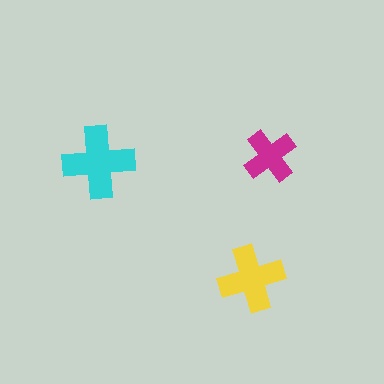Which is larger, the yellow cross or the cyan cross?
The cyan one.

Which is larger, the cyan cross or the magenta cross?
The cyan one.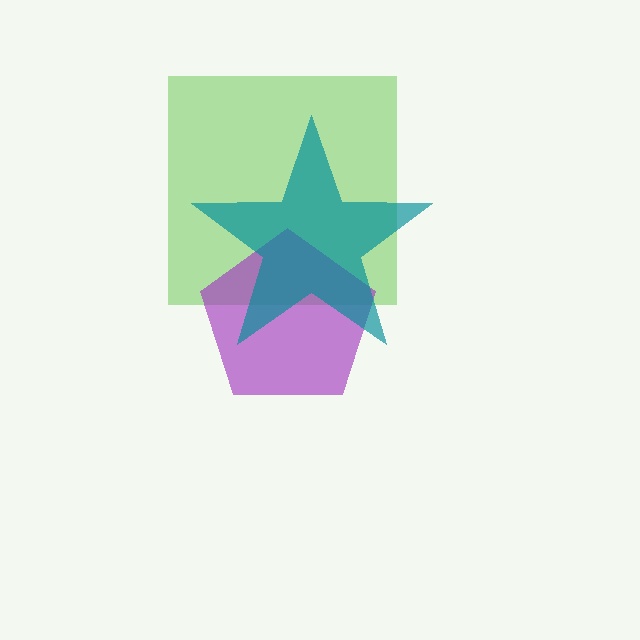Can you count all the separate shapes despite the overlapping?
Yes, there are 3 separate shapes.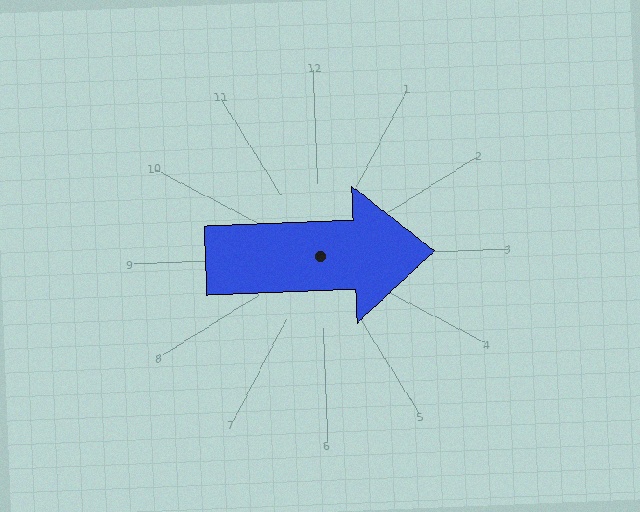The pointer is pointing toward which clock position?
Roughly 3 o'clock.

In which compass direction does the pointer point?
East.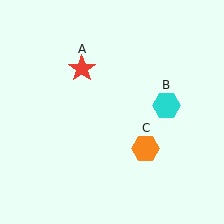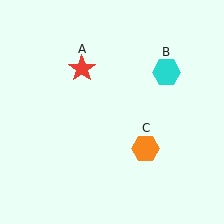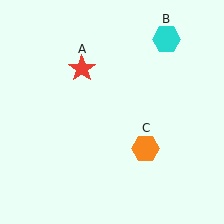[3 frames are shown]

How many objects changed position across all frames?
1 object changed position: cyan hexagon (object B).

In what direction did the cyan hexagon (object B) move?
The cyan hexagon (object B) moved up.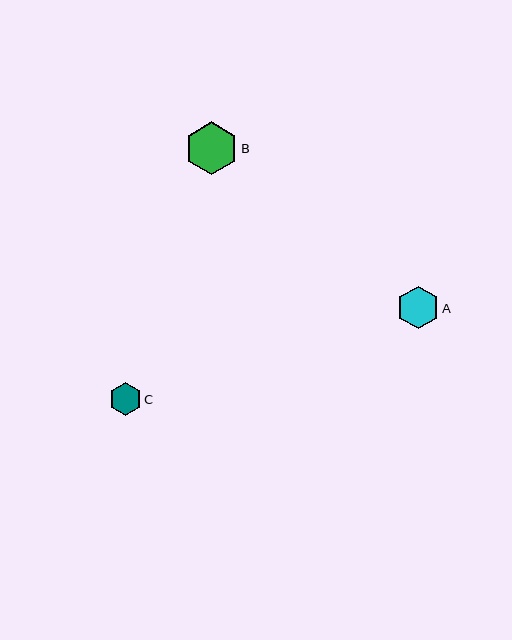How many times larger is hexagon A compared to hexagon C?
Hexagon A is approximately 1.3 times the size of hexagon C.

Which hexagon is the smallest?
Hexagon C is the smallest with a size of approximately 32 pixels.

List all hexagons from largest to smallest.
From largest to smallest: B, A, C.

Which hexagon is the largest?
Hexagon B is the largest with a size of approximately 53 pixels.